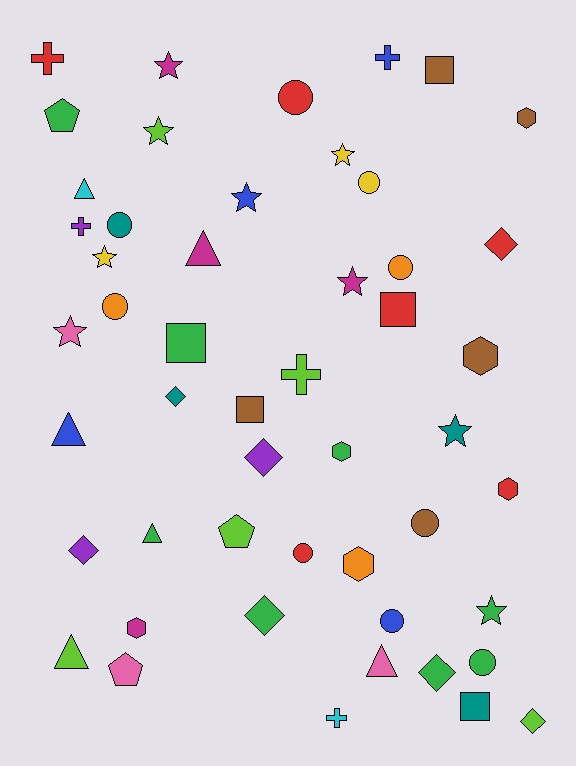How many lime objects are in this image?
There are 5 lime objects.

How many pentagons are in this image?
There are 3 pentagons.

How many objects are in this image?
There are 50 objects.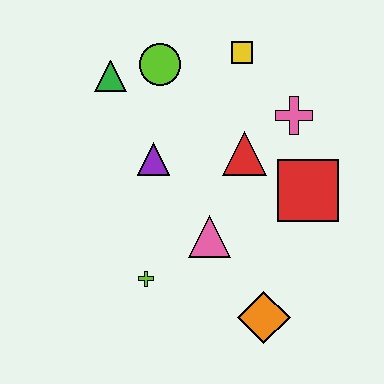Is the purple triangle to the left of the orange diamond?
Yes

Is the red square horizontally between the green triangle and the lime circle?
No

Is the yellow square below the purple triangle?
No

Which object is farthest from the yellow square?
The orange diamond is farthest from the yellow square.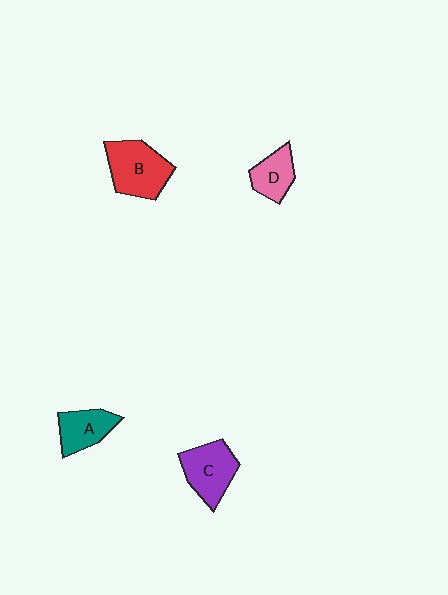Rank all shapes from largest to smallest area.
From largest to smallest: B (red), C (purple), A (teal), D (pink).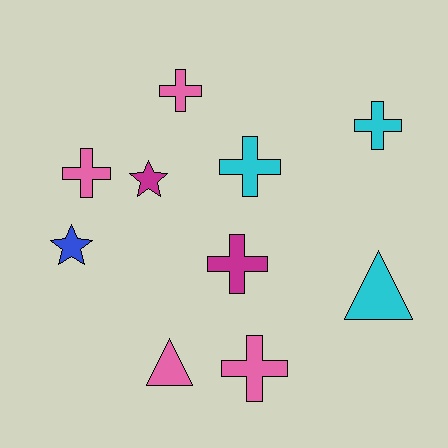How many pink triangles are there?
There is 1 pink triangle.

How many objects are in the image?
There are 10 objects.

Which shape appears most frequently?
Cross, with 6 objects.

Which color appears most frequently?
Pink, with 4 objects.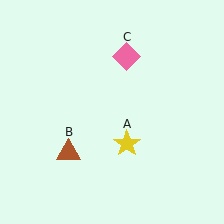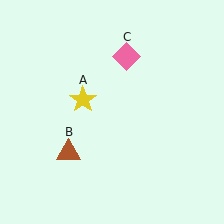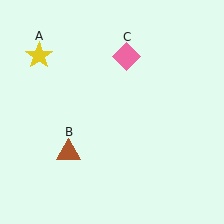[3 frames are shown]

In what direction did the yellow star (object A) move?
The yellow star (object A) moved up and to the left.